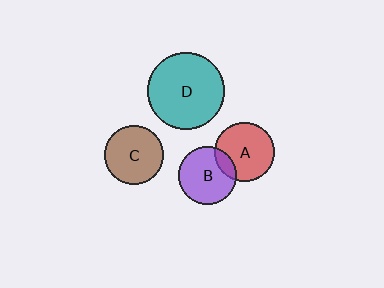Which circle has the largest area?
Circle D (teal).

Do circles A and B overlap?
Yes.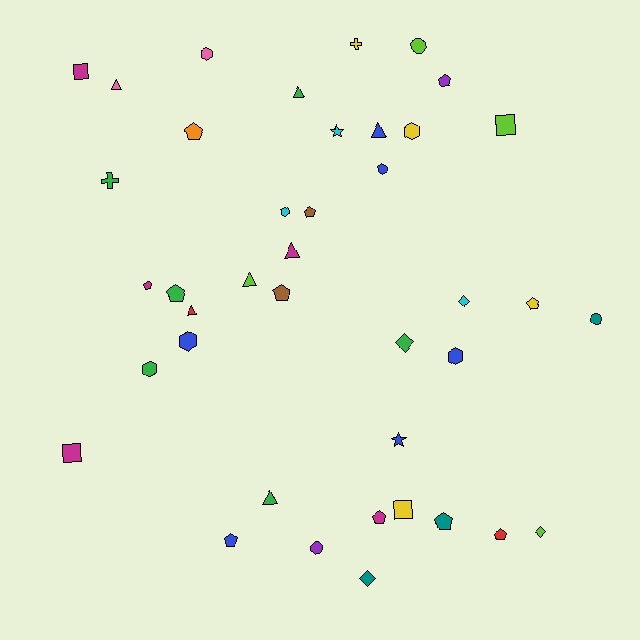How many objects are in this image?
There are 40 objects.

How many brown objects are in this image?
There are 2 brown objects.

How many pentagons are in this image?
There are 11 pentagons.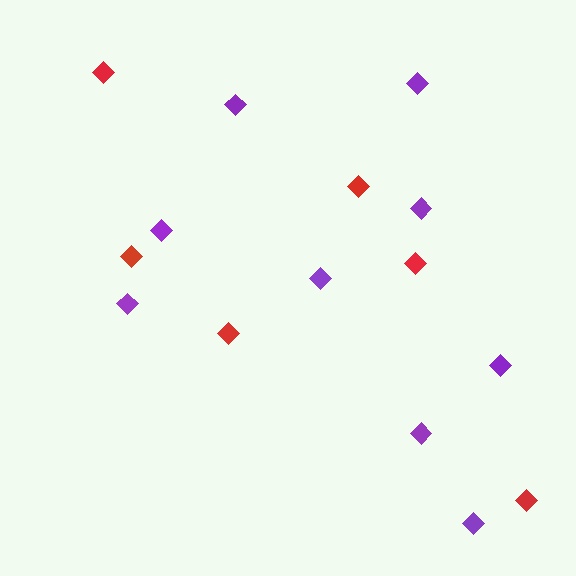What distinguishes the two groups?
There are 2 groups: one group of red diamonds (6) and one group of purple diamonds (9).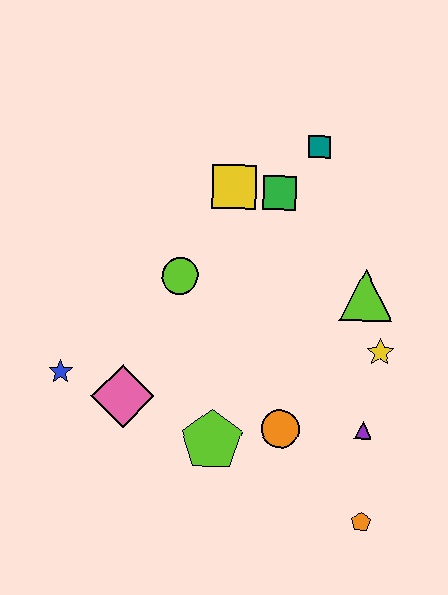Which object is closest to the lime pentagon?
The orange circle is closest to the lime pentagon.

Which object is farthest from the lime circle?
The orange pentagon is farthest from the lime circle.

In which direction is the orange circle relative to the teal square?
The orange circle is below the teal square.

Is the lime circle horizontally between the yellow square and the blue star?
Yes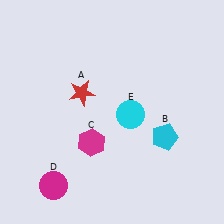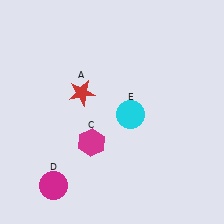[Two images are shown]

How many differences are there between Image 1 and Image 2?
There is 1 difference between the two images.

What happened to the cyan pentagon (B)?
The cyan pentagon (B) was removed in Image 2. It was in the bottom-right area of Image 1.